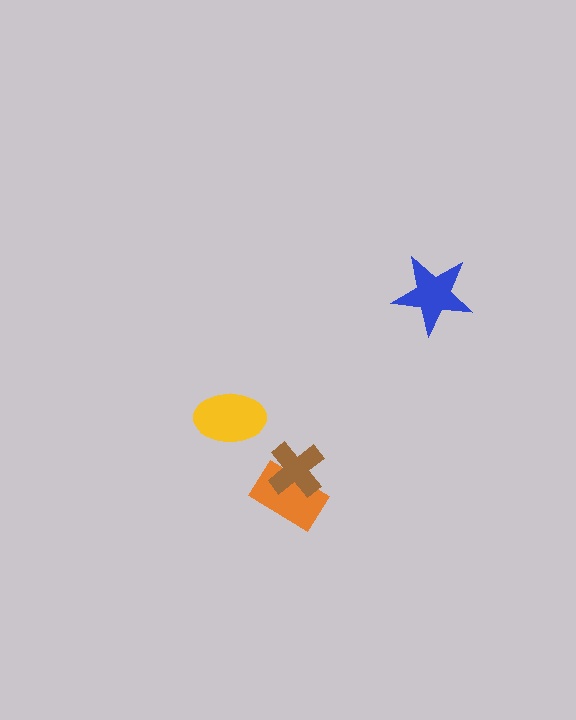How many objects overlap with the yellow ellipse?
0 objects overlap with the yellow ellipse.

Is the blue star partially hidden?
No, no other shape covers it.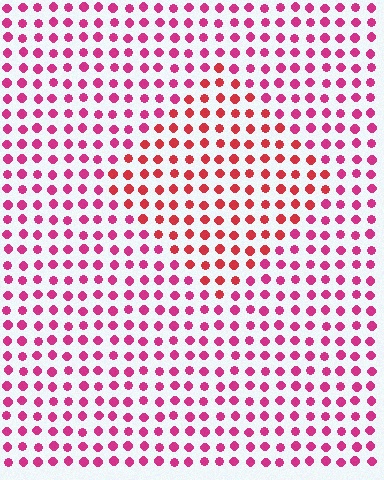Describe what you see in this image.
The image is filled with small magenta elements in a uniform arrangement. A diamond-shaped region is visible where the elements are tinted to a slightly different hue, forming a subtle color boundary.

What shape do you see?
I see a diamond.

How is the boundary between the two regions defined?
The boundary is defined purely by a slight shift in hue (about 27 degrees). Spacing, size, and orientation are identical on both sides.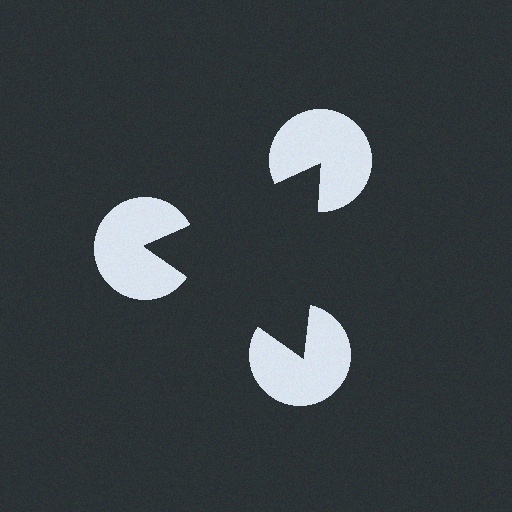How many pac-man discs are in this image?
There are 3 — one at each vertex of the illusory triangle.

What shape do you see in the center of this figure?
An illusory triangle — its edges are inferred from the aligned wedge cuts in the pac-man discs, not physically drawn.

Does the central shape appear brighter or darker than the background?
It typically appears slightly darker than the background, even though no actual brightness change is drawn.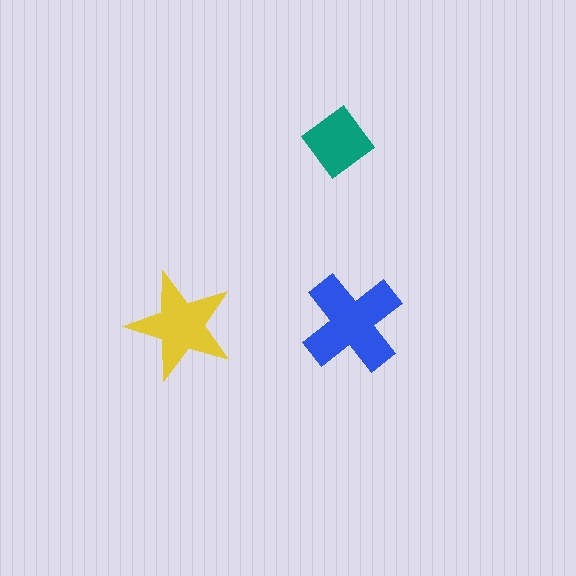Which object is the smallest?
The teal diamond.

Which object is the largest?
The blue cross.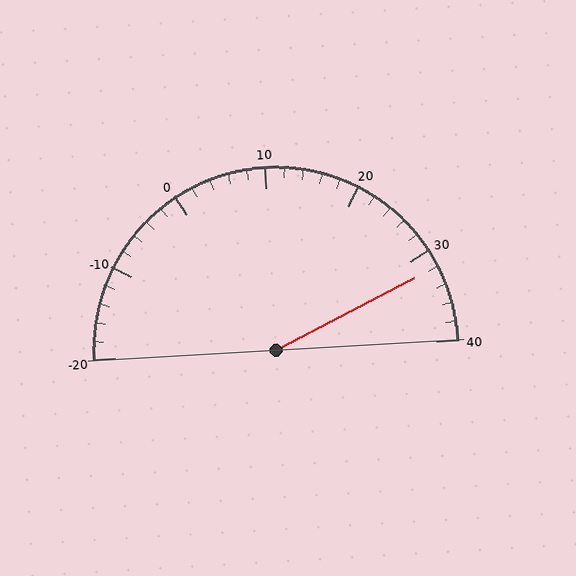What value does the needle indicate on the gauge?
The needle indicates approximately 32.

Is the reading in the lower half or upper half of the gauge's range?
The reading is in the upper half of the range (-20 to 40).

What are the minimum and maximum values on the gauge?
The gauge ranges from -20 to 40.